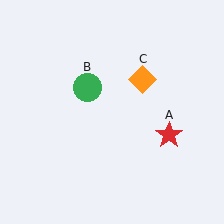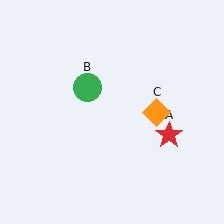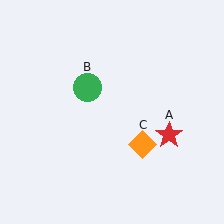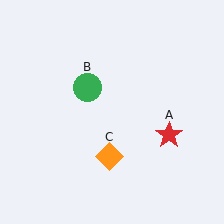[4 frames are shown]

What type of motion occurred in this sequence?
The orange diamond (object C) rotated clockwise around the center of the scene.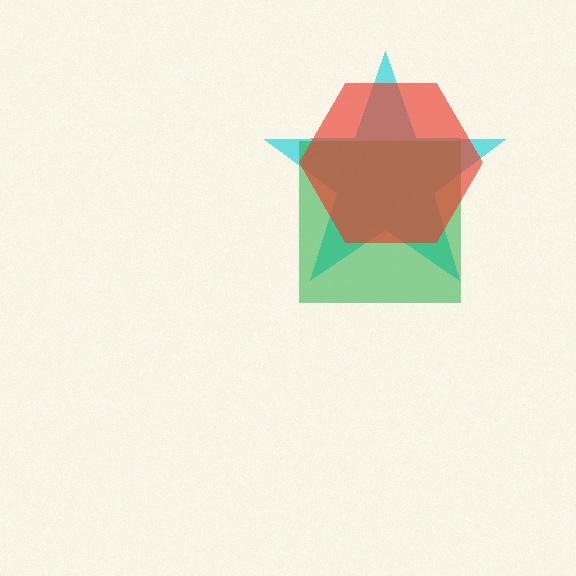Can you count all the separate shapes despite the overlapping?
Yes, there are 3 separate shapes.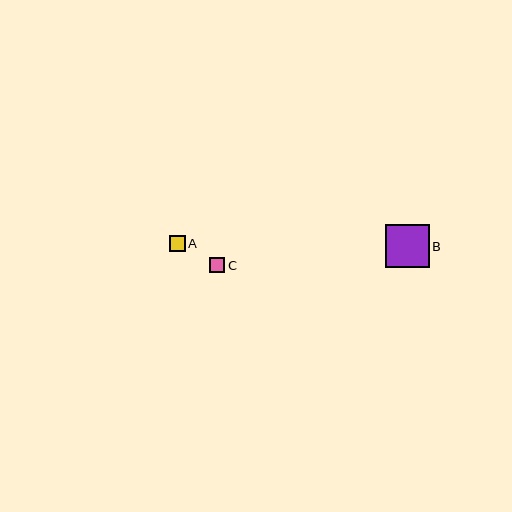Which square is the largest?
Square B is the largest with a size of approximately 43 pixels.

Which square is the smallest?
Square C is the smallest with a size of approximately 15 pixels.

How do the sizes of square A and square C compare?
Square A and square C are approximately the same size.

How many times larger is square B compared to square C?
Square B is approximately 2.8 times the size of square C.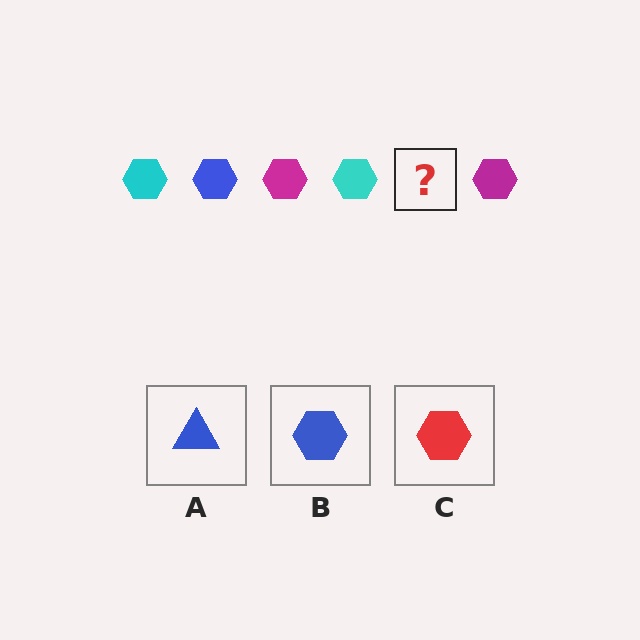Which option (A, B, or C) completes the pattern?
B.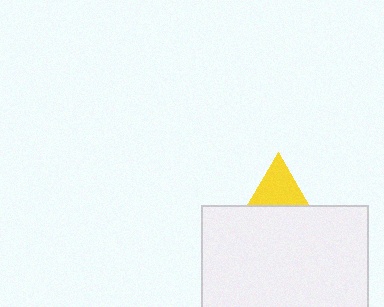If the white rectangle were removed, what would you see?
You would see the complete yellow triangle.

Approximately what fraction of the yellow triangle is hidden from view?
Roughly 50% of the yellow triangle is hidden behind the white rectangle.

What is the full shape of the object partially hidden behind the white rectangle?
The partially hidden object is a yellow triangle.